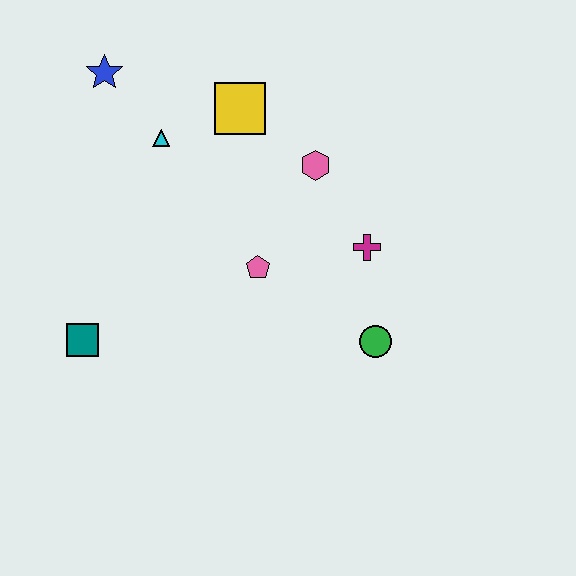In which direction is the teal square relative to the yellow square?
The teal square is below the yellow square.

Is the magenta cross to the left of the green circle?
Yes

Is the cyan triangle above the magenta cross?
Yes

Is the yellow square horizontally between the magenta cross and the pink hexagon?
No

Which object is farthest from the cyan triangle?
The green circle is farthest from the cyan triangle.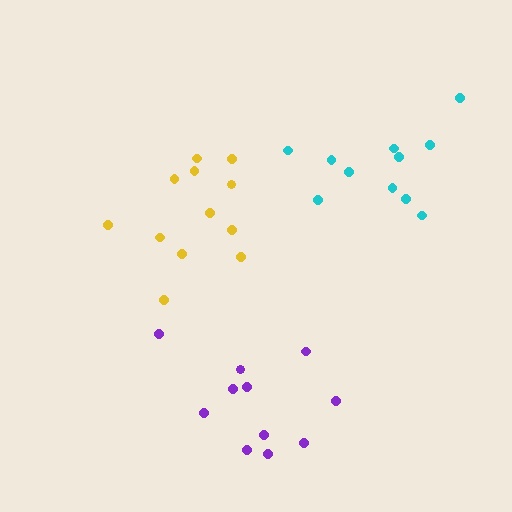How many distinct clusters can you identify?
There are 3 distinct clusters.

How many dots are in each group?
Group 1: 11 dots, Group 2: 12 dots, Group 3: 11 dots (34 total).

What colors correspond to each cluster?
The clusters are colored: cyan, yellow, purple.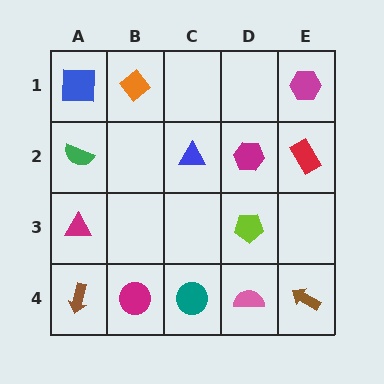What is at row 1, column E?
A magenta hexagon.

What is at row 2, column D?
A magenta hexagon.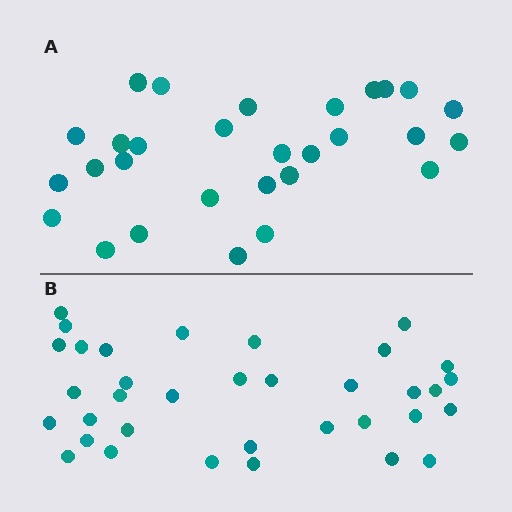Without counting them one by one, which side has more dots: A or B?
Region B (the bottom region) has more dots.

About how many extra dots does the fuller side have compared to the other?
Region B has about 6 more dots than region A.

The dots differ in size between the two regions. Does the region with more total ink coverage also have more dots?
No. Region A has more total ink coverage because its dots are larger, but region B actually contains more individual dots. Total area can be misleading — the number of items is what matters here.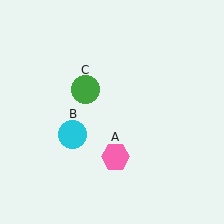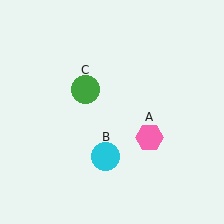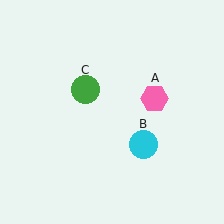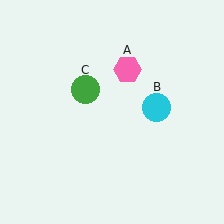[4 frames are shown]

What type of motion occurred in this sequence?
The pink hexagon (object A), cyan circle (object B) rotated counterclockwise around the center of the scene.